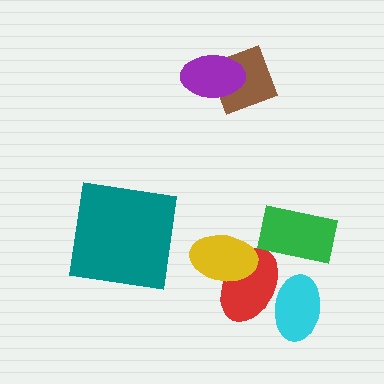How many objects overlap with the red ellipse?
2 objects overlap with the red ellipse.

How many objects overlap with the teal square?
0 objects overlap with the teal square.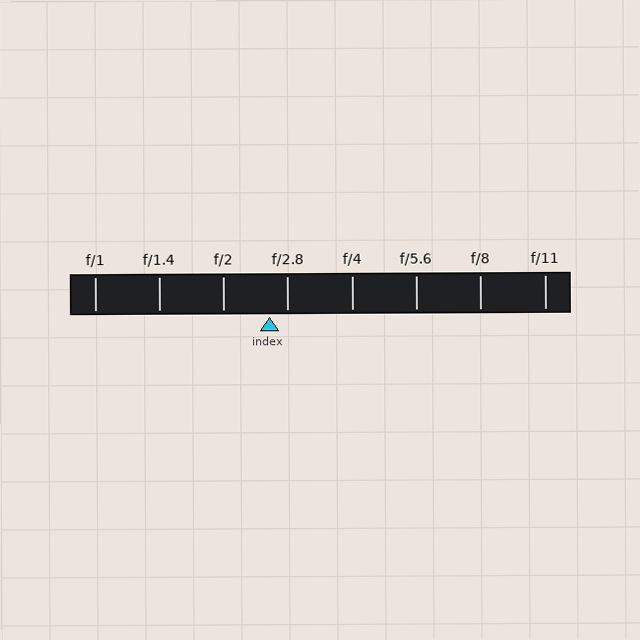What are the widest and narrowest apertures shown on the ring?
The widest aperture shown is f/1 and the narrowest is f/11.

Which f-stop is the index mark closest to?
The index mark is closest to f/2.8.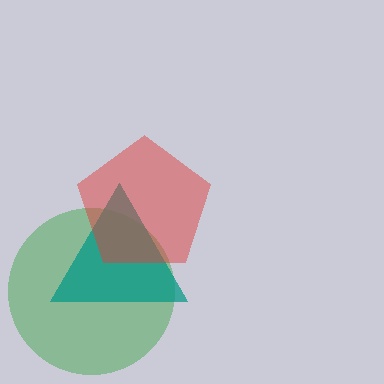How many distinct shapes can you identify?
There are 3 distinct shapes: a green circle, a teal triangle, a red pentagon.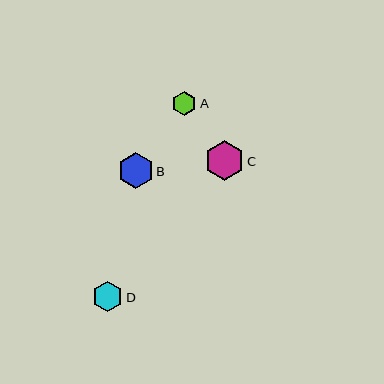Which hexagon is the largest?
Hexagon C is the largest with a size of approximately 39 pixels.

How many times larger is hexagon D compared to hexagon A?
Hexagon D is approximately 1.3 times the size of hexagon A.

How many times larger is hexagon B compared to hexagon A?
Hexagon B is approximately 1.5 times the size of hexagon A.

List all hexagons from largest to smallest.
From largest to smallest: C, B, D, A.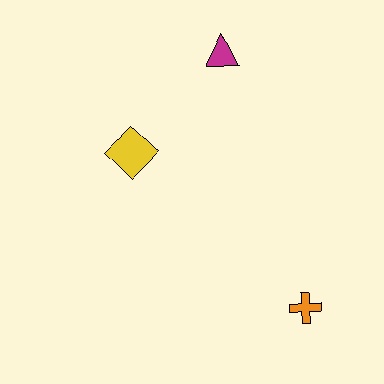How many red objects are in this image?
There are no red objects.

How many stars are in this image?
There are no stars.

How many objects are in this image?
There are 3 objects.